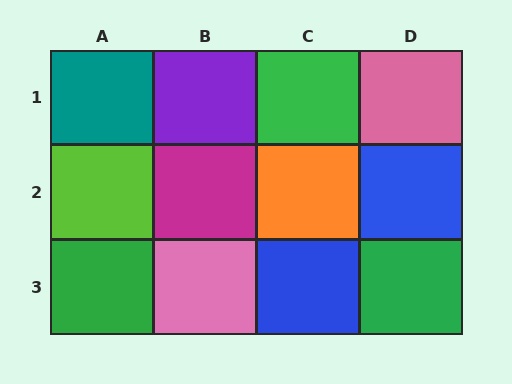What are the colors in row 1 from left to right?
Teal, purple, green, pink.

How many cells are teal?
1 cell is teal.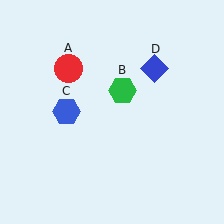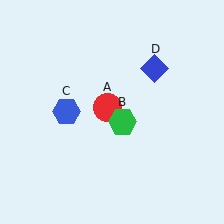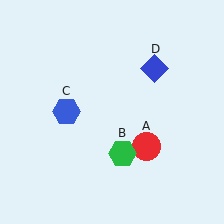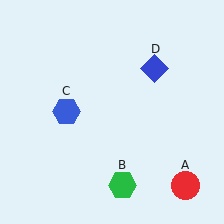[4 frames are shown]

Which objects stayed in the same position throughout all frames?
Blue hexagon (object C) and blue diamond (object D) remained stationary.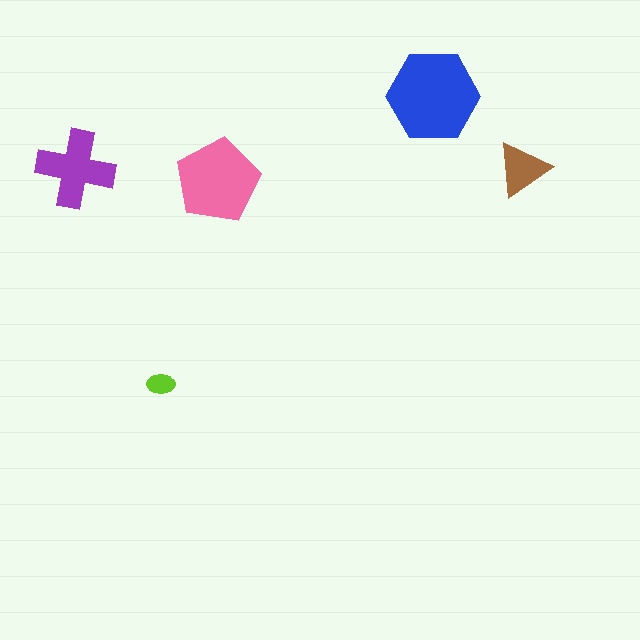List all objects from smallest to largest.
The lime ellipse, the brown triangle, the purple cross, the pink pentagon, the blue hexagon.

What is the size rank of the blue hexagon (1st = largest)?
1st.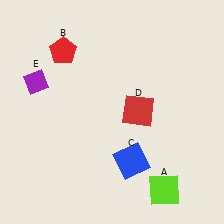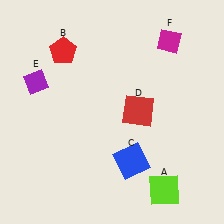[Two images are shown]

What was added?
A magenta diamond (F) was added in Image 2.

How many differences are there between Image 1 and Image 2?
There is 1 difference between the two images.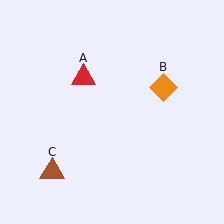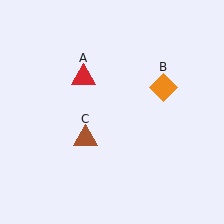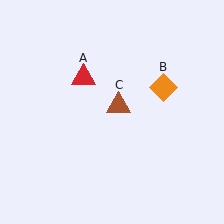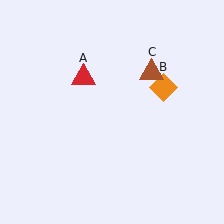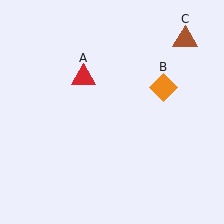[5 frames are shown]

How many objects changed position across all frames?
1 object changed position: brown triangle (object C).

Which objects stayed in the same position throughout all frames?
Red triangle (object A) and orange diamond (object B) remained stationary.